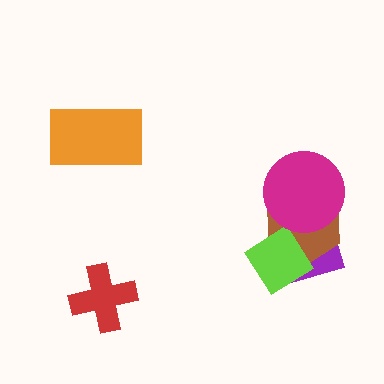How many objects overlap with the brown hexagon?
3 objects overlap with the brown hexagon.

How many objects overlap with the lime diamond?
2 objects overlap with the lime diamond.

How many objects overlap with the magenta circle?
1 object overlaps with the magenta circle.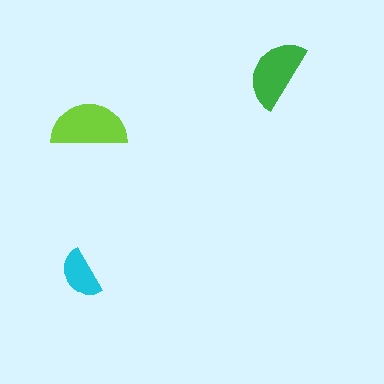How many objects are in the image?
There are 3 objects in the image.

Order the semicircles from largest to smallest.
the lime one, the green one, the cyan one.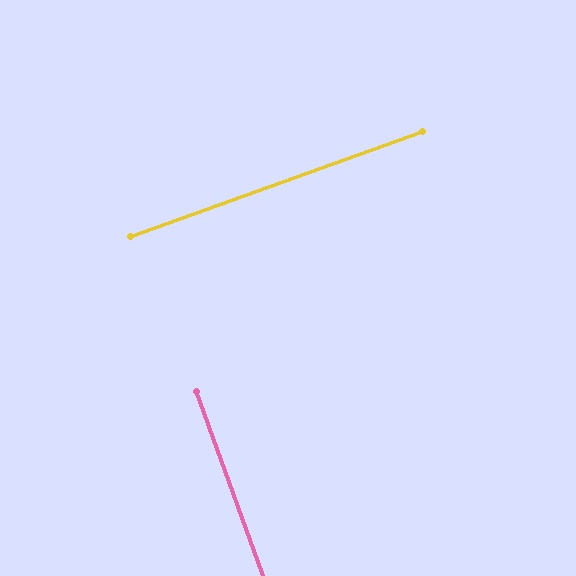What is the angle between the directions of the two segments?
Approximately 90 degrees.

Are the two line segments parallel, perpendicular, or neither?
Perpendicular — they meet at approximately 90°.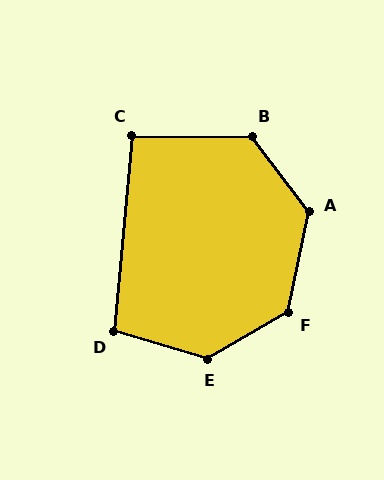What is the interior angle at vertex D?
Approximately 101 degrees (obtuse).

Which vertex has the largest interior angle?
E, at approximately 133 degrees.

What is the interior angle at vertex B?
Approximately 127 degrees (obtuse).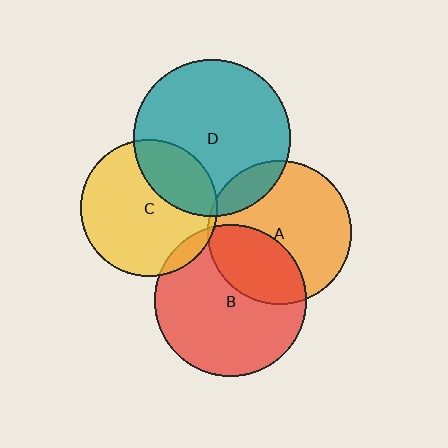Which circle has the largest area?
Circle D (teal).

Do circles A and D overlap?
Yes.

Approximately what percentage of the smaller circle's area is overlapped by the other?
Approximately 15%.